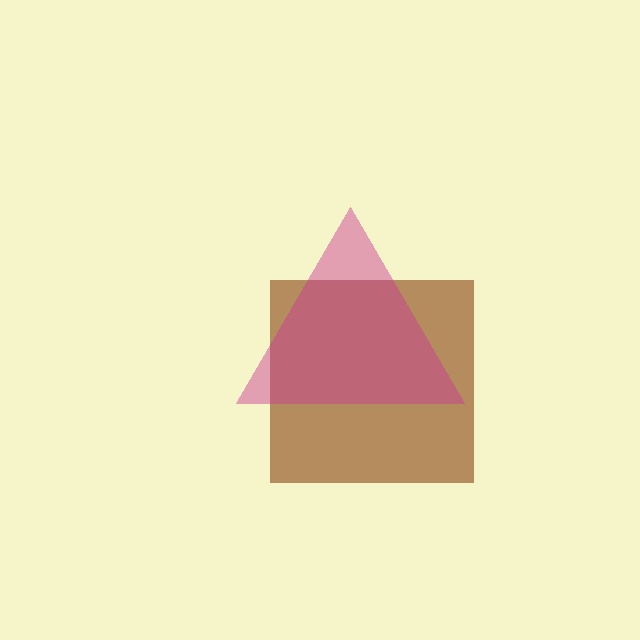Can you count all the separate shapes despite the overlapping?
Yes, there are 2 separate shapes.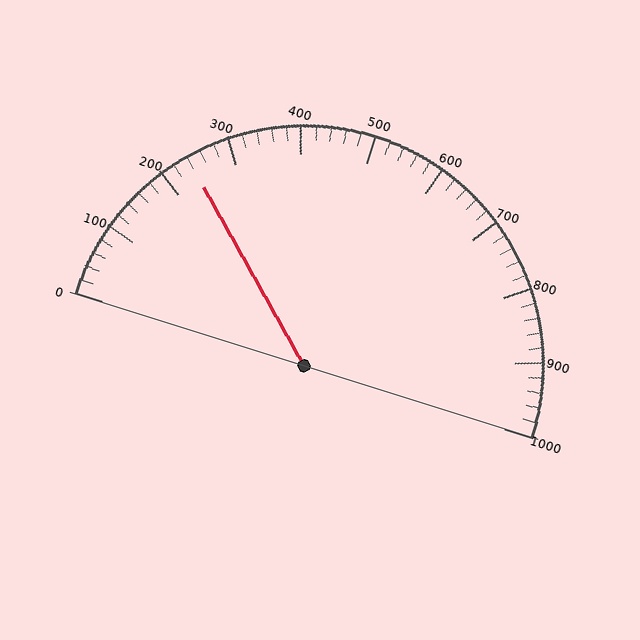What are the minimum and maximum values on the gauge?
The gauge ranges from 0 to 1000.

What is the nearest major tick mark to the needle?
The nearest major tick mark is 200.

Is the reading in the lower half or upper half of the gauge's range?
The reading is in the lower half of the range (0 to 1000).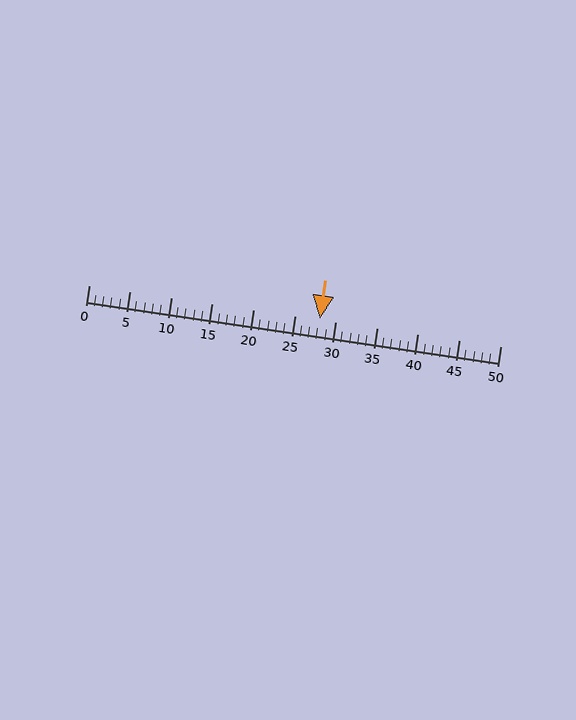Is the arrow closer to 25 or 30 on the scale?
The arrow is closer to 30.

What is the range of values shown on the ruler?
The ruler shows values from 0 to 50.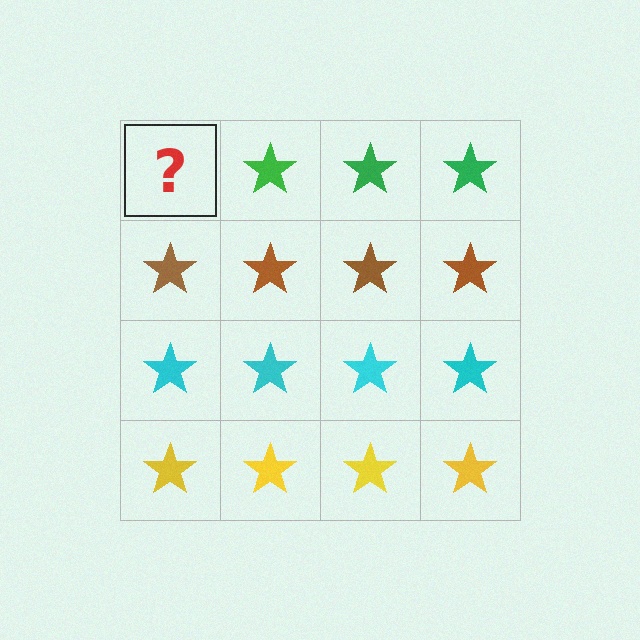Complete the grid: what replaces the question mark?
The question mark should be replaced with a green star.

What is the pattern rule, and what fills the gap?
The rule is that each row has a consistent color. The gap should be filled with a green star.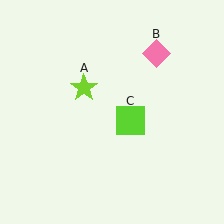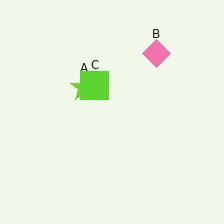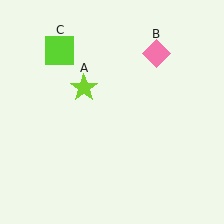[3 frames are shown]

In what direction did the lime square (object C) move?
The lime square (object C) moved up and to the left.